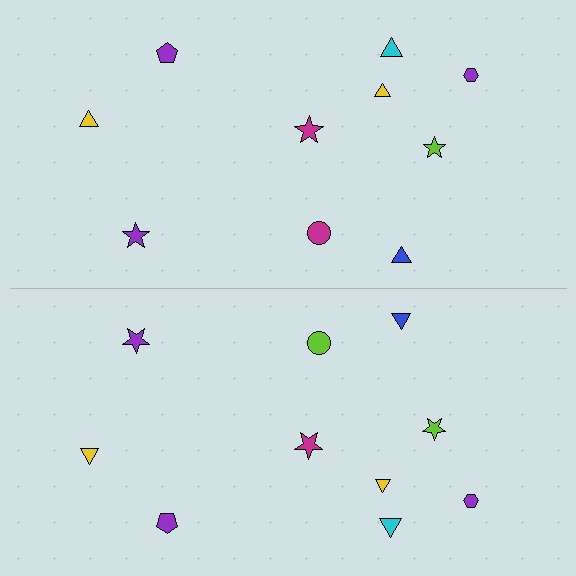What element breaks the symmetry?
The lime circle on the bottom side breaks the symmetry — its mirror counterpart is magenta.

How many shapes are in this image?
There are 20 shapes in this image.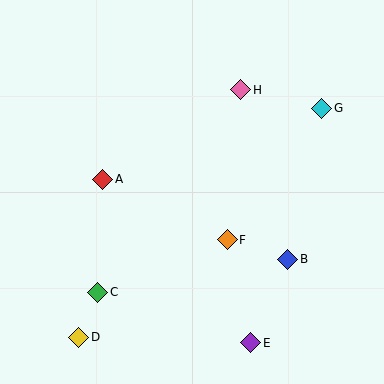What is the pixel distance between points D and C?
The distance between D and C is 49 pixels.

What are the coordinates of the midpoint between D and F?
The midpoint between D and F is at (153, 288).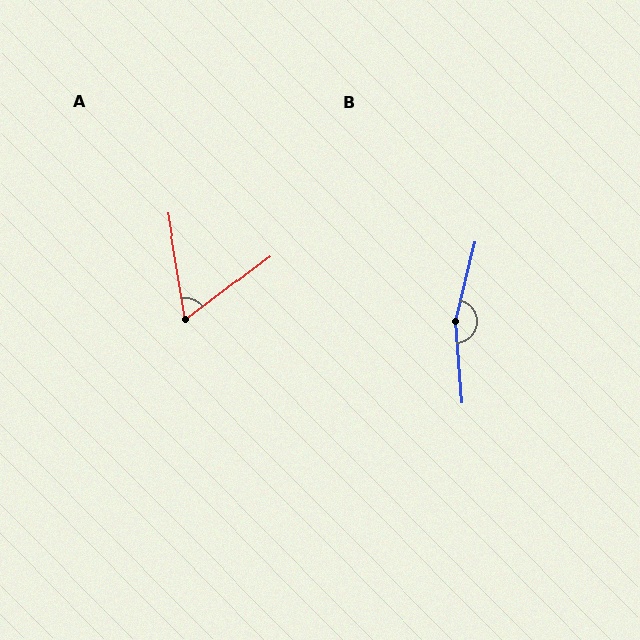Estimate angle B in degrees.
Approximately 162 degrees.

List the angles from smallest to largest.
A (63°), B (162°).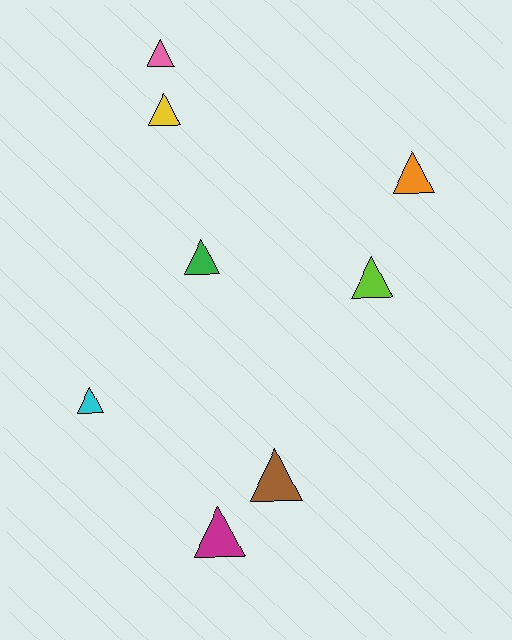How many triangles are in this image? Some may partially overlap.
There are 8 triangles.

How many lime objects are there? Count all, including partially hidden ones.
There is 1 lime object.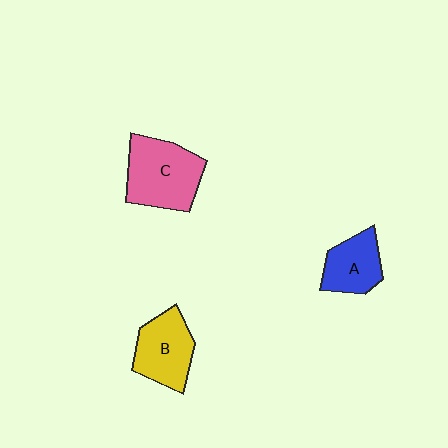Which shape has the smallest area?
Shape A (blue).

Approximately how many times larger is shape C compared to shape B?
Approximately 1.3 times.